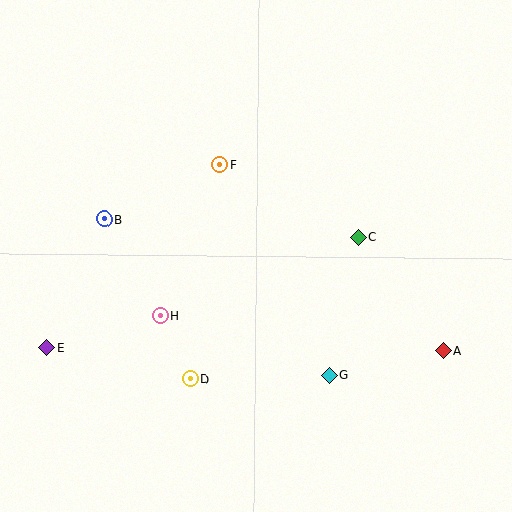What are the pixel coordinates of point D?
Point D is at (190, 379).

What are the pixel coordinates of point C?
Point C is at (359, 237).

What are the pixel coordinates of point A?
Point A is at (443, 351).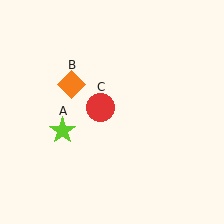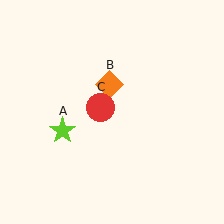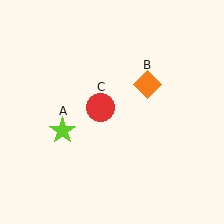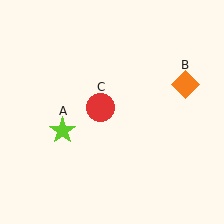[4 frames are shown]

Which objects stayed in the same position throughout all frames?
Lime star (object A) and red circle (object C) remained stationary.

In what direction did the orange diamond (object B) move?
The orange diamond (object B) moved right.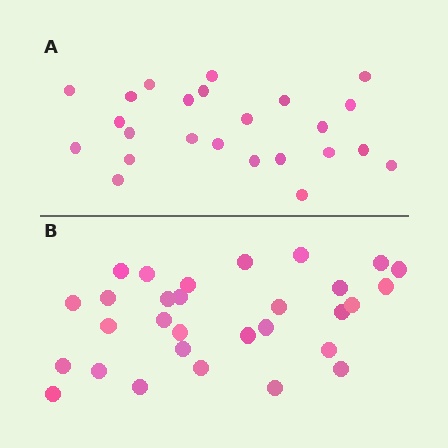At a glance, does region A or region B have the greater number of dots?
Region B (the bottom region) has more dots.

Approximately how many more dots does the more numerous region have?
Region B has about 6 more dots than region A.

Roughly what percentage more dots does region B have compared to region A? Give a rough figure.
About 25% more.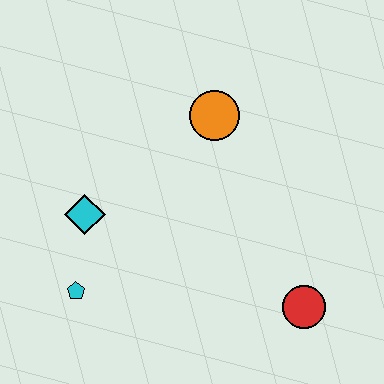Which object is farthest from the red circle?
The cyan diamond is farthest from the red circle.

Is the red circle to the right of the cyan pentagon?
Yes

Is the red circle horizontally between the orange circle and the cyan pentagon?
No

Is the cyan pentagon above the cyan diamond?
No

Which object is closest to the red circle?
The orange circle is closest to the red circle.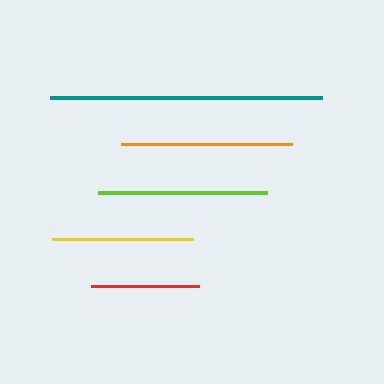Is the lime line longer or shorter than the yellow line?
The lime line is longer than the yellow line.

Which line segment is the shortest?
The red line is the shortest at approximately 108 pixels.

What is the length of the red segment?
The red segment is approximately 108 pixels long.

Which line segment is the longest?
The teal line is the longest at approximately 272 pixels.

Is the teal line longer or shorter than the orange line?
The teal line is longer than the orange line.